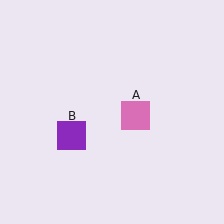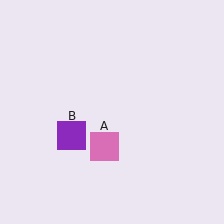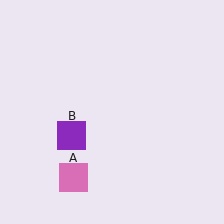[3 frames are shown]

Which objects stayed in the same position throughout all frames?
Purple square (object B) remained stationary.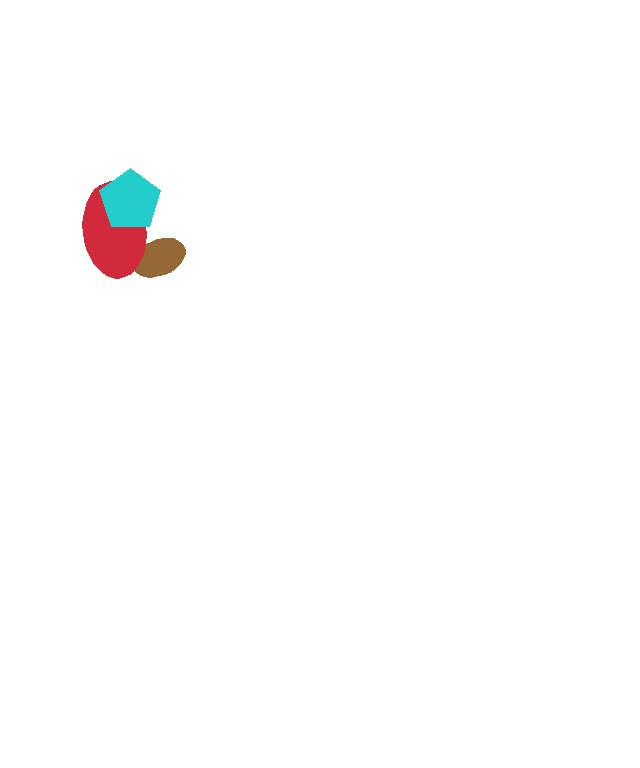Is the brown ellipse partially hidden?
Yes, it is partially covered by another shape.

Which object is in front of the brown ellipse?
The red ellipse is in front of the brown ellipse.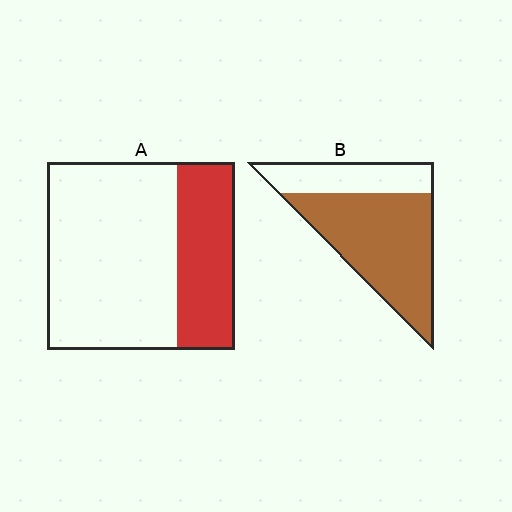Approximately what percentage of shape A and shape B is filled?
A is approximately 30% and B is approximately 70%.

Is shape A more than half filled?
No.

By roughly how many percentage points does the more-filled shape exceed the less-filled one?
By roughly 40 percentage points (B over A).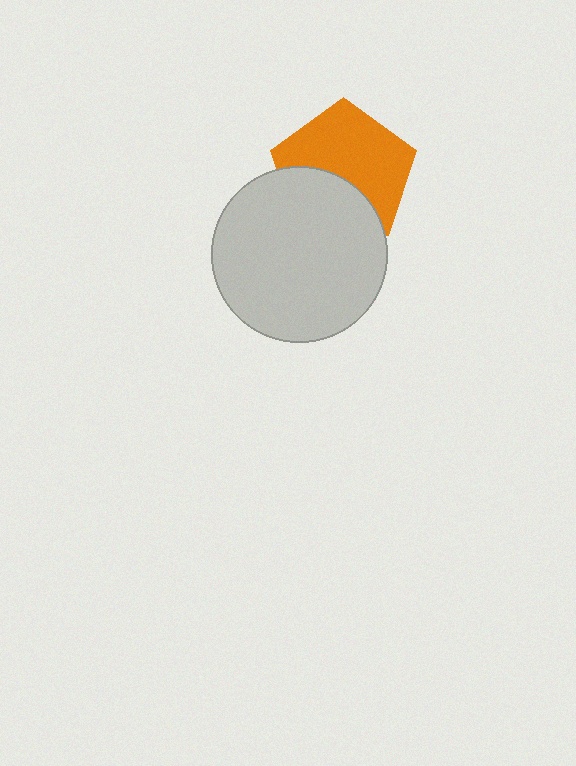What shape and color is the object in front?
The object in front is a light gray circle.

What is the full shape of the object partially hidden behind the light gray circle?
The partially hidden object is an orange pentagon.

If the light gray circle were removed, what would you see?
You would see the complete orange pentagon.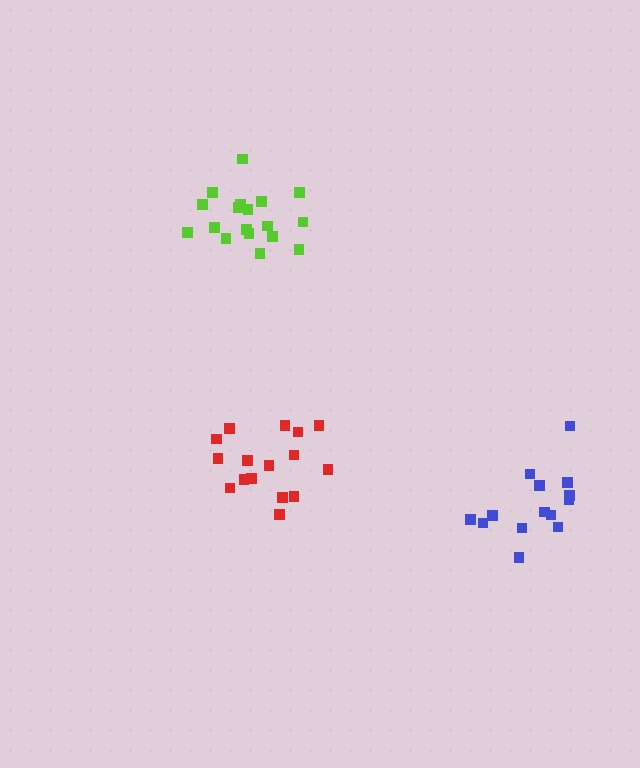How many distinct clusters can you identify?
There are 3 distinct clusters.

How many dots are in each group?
Group 1: 18 dots, Group 2: 14 dots, Group 3: 16 dots (48 total).